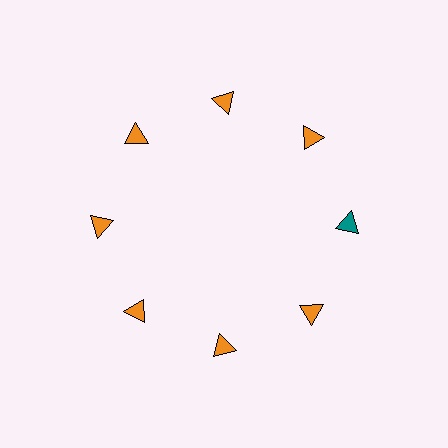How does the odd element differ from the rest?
It has a different color: teal instead of orange.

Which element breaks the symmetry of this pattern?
The teal triangle at roughly the 3 o'clock position breaks the symmetry. All other shapes are orange triangles.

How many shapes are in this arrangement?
There are 8 shapes arranged in a ring pattern.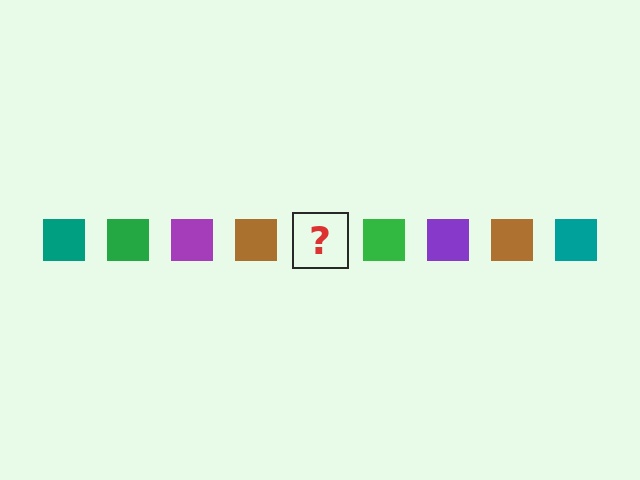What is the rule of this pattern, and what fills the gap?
The rule is that the pattern cycles through teal, green, purple, brown squares. The gap should be filled with a teal square.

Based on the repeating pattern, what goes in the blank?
The blank should be a teal square.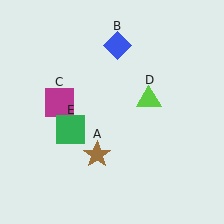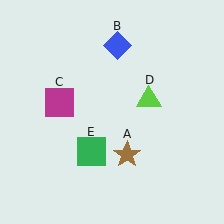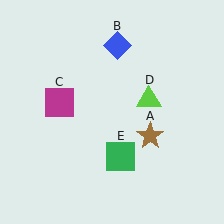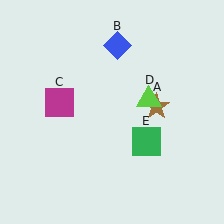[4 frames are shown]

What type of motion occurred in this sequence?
The brown star (object A), green square (object E) rotated counterclockwise around the center of the scene.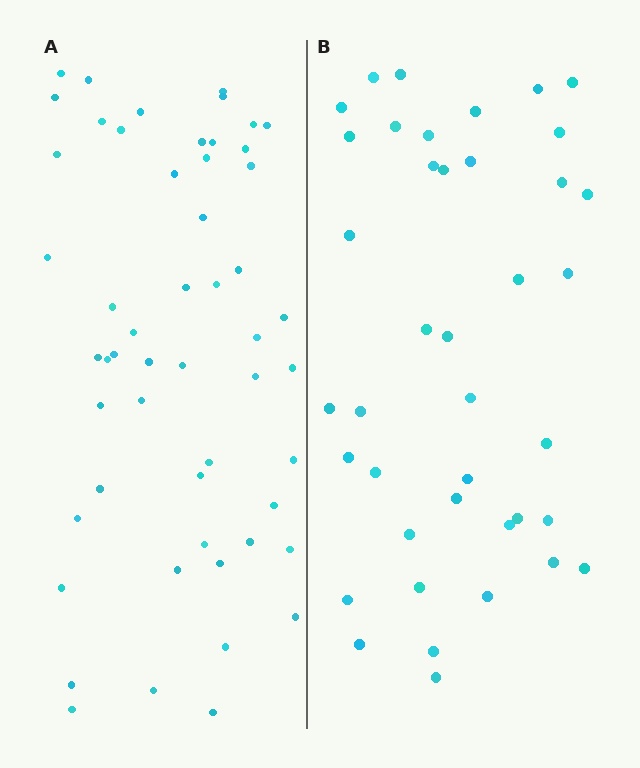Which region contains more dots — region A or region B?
Region A (the left region) has more dots.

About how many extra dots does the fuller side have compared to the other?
Region A has approximately 15 more dots than region B.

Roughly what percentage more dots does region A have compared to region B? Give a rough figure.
About 30% more.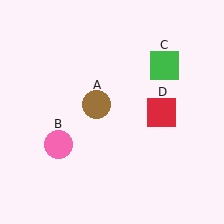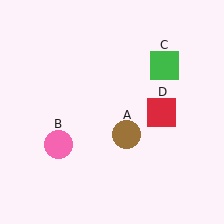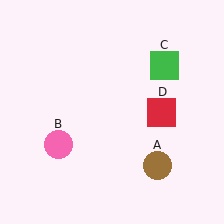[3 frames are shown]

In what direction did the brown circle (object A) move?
The brown circle (object A) moved down and to the right.